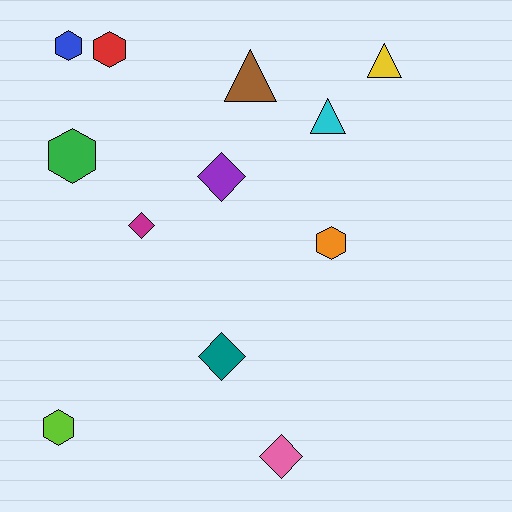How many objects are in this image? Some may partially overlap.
There are 12 objects.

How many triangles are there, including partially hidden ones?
There are 3 triangles.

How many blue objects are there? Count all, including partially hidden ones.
There is 1 blue object.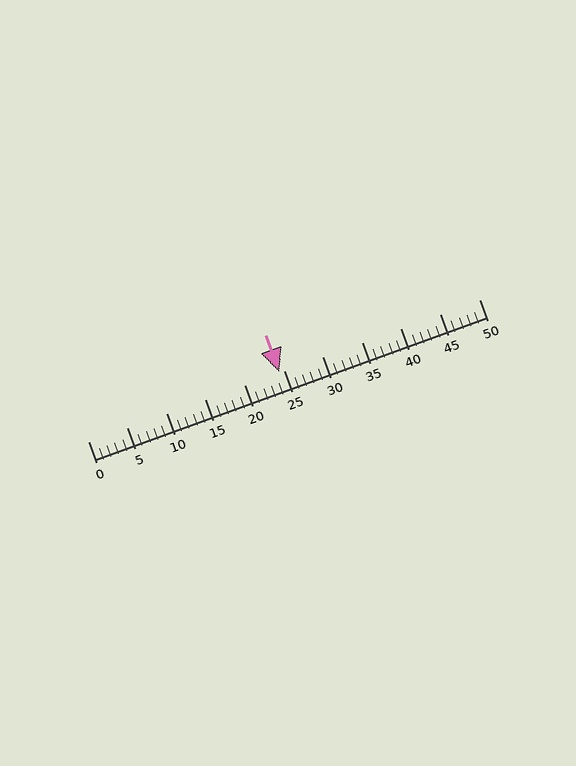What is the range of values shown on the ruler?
The ruler shows values from 0 to 50.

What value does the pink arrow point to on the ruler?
The pink arrow points to approximately 24.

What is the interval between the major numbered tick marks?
The major tick marks are spaced 5 units apart.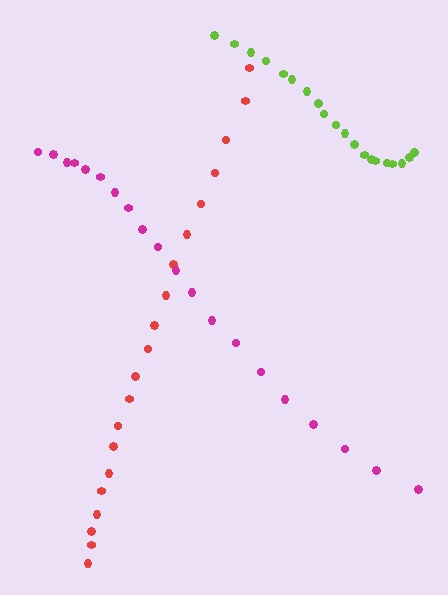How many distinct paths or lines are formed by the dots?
There are 3 distinct paths.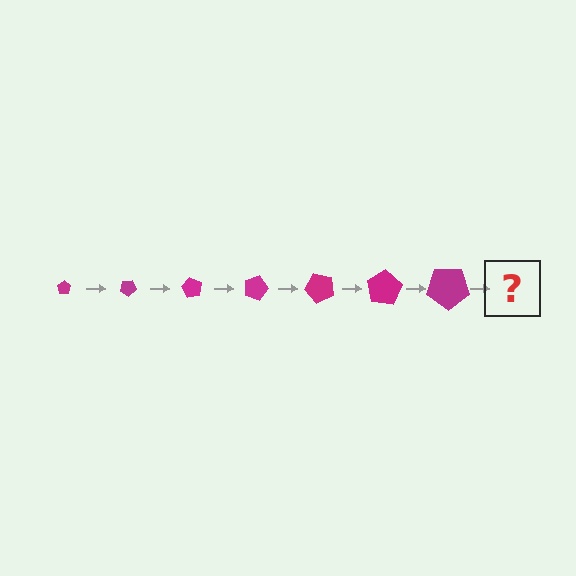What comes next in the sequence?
The next element should be a pentagon, larger than the previous one and rotated 210 degrees from the start.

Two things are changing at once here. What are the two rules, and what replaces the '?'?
The two rules are that the pentagon grows larger each step and it rotates 30 degrees each step. The '?' should be a pentagon, larger than the previous one and rotated 210 degrees from the start.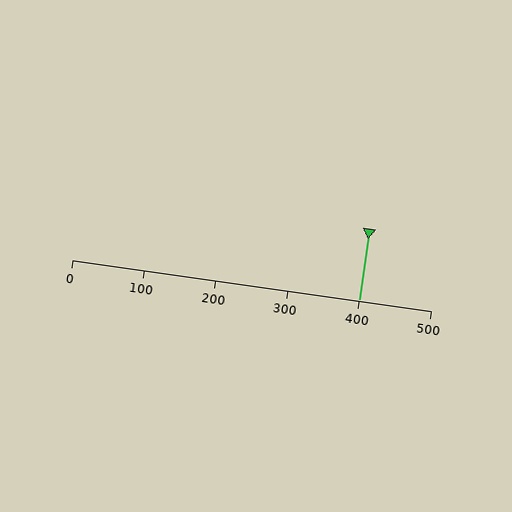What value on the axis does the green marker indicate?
The marker indicates approximately 400.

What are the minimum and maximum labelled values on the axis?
The axis runs from 0 to 500.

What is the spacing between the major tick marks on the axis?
The major ticks are spaced 100 apart.